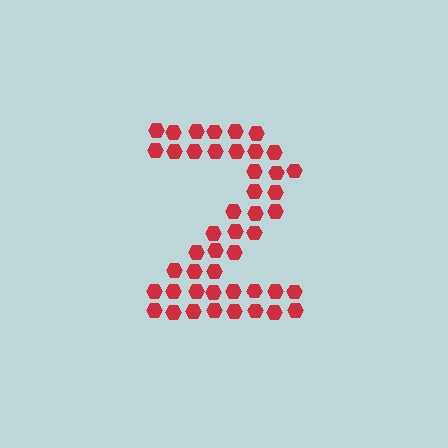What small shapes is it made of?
It is made of small hexagons.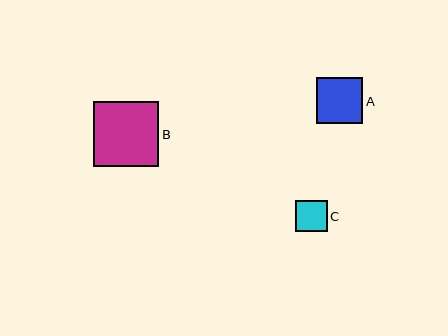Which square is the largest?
Square B is the largest with a size of approximately 65 pixels.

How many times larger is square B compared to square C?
Square B is approximately 2.1 times the size of square C.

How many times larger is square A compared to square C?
Square A is approximately 1.5 times the size of square C.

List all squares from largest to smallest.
From largest to smallest: B, A, C.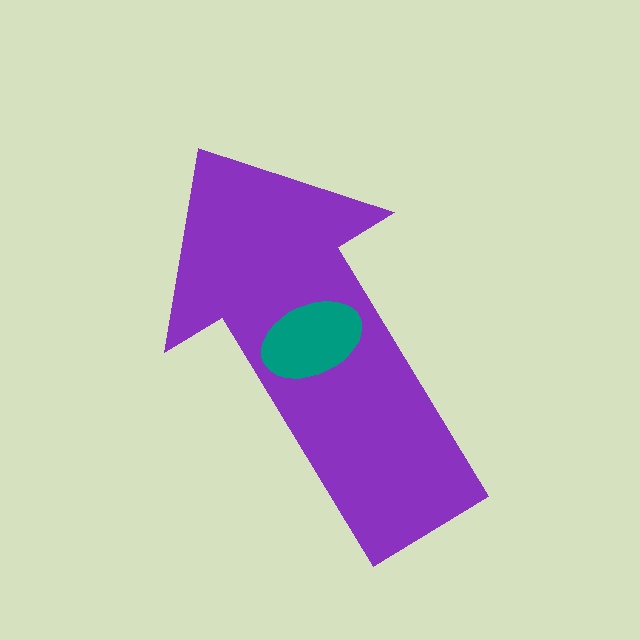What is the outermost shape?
The purple arrow.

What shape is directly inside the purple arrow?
The teal ellipse.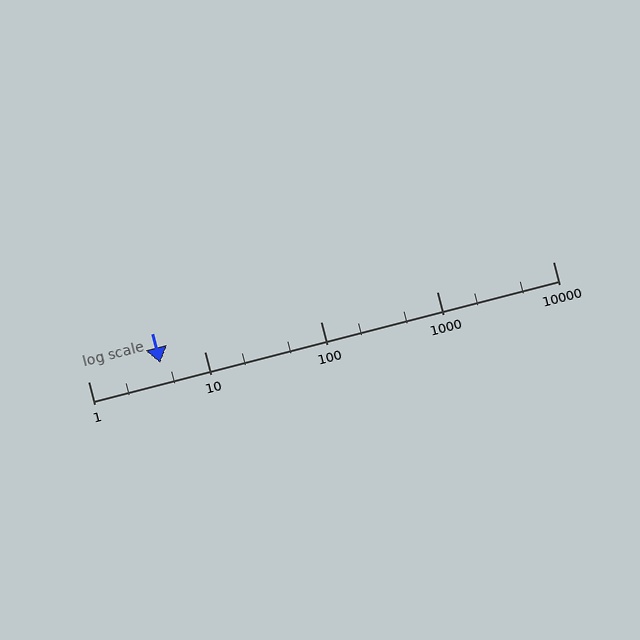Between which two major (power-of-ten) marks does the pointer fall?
The pointer is between 1 and 10.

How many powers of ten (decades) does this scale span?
The scale spans 4 decades, from 1 to 10000.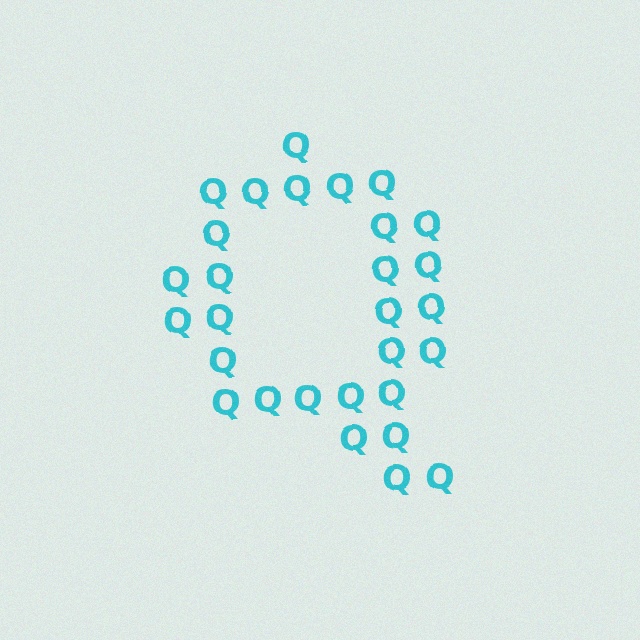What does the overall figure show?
The overall figure shows the letter Q.